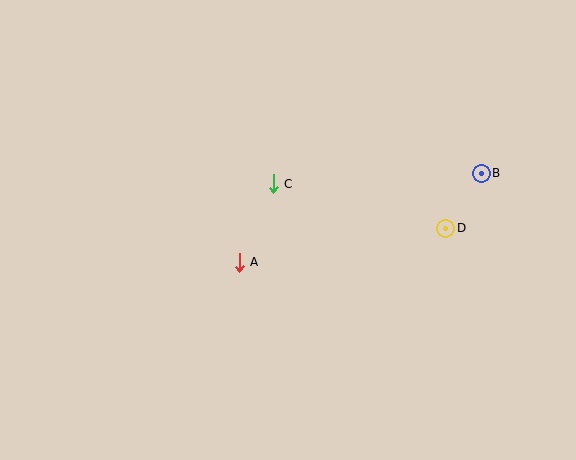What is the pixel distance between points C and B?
The distance between C and B is 208 pixels.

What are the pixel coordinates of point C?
Point C is at (273, 184).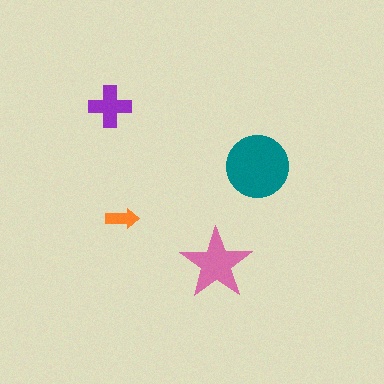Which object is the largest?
The teal circle.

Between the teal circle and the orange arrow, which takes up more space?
The teal circle.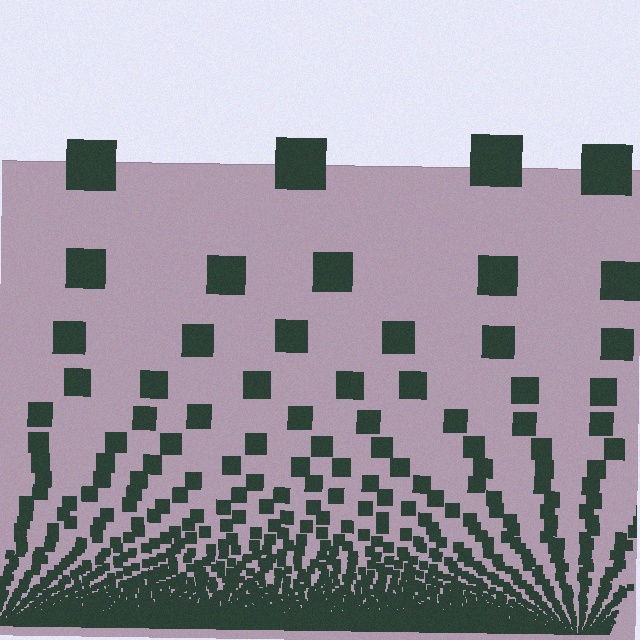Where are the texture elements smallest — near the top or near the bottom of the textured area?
Near the bottom.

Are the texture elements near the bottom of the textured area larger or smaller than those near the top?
Smaller. The gradient is inverted — elements near the bottom are smaller and denser.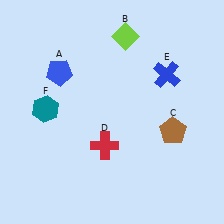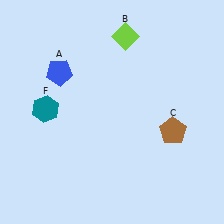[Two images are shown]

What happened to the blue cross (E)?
The blue cross (E) was removed in Image 2. It was in the top-right area of Image 1.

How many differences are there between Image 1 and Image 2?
There are 2 differences between the two images.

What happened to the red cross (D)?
The red cross (D) was removed in Image 2. It was in the bottom-left area of Image 1.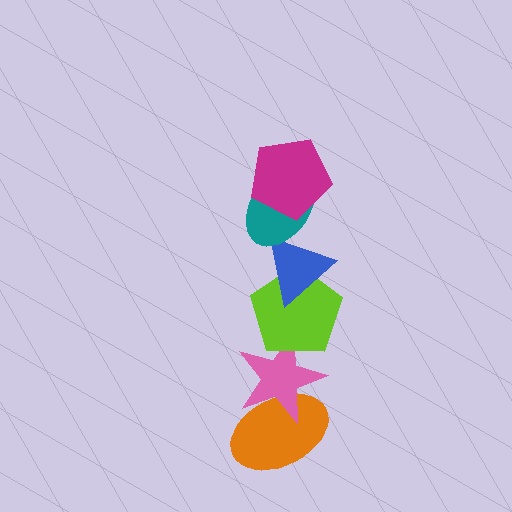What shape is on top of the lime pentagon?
The blue triangle is on top of the lime pentagon.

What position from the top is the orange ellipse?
The orange ellipse is 6th from the top.